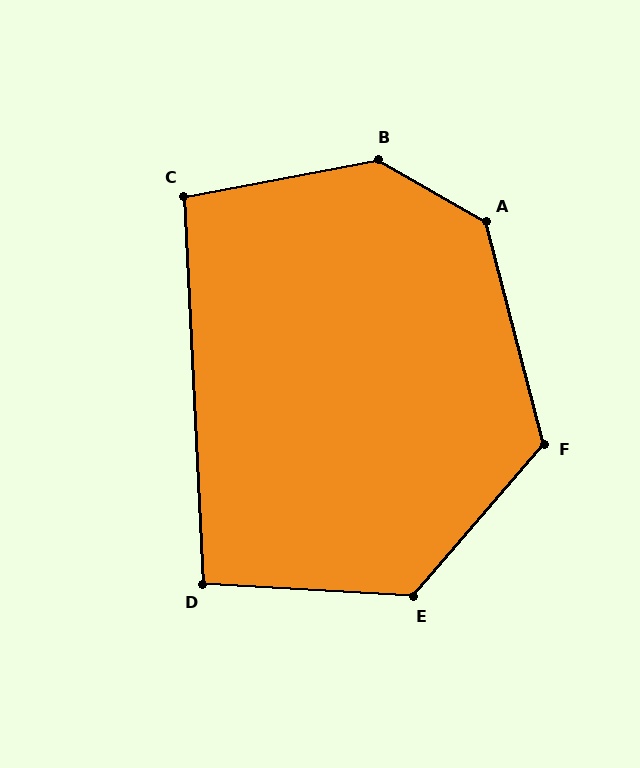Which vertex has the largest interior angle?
B, at approximately 139 degrees.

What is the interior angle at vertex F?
Approximately 125 degrees (obtuse).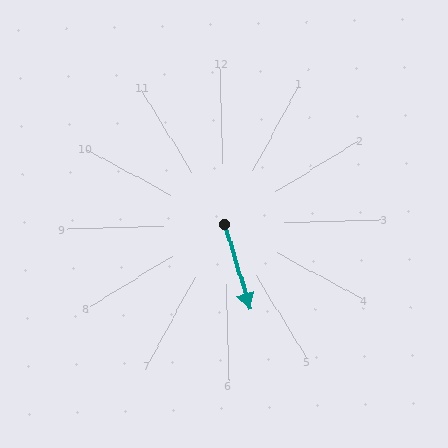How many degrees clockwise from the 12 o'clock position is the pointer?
Approximately 165 degrees.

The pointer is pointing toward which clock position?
Roughly 5 o'clock.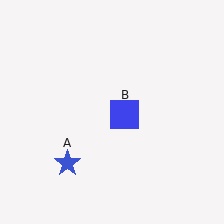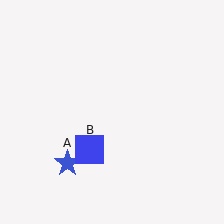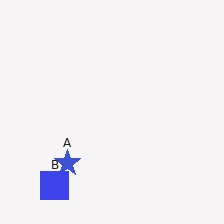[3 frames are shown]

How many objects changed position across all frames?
1 object changed position: blue square (object B).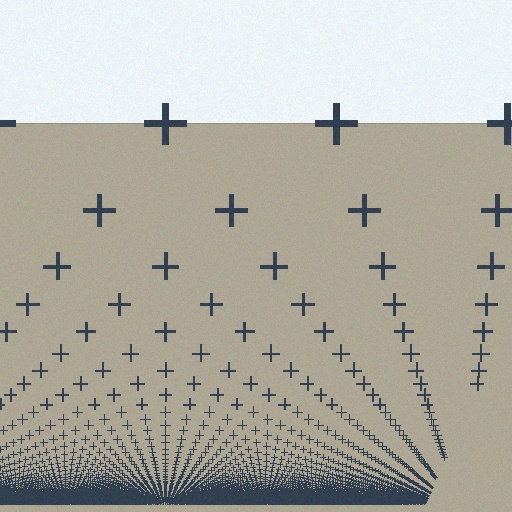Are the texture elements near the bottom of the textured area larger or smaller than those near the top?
Smaller. The gradient is inverted — elements near the bottom are smaller and denser.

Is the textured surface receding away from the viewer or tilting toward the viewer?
The surface appears to tilt toward the viewer. Texture elements get larger and sparser toward the top.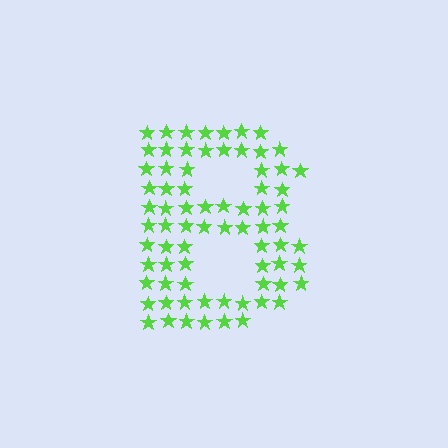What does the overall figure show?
The overall figure shows the letter B.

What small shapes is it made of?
It is made of small stars.